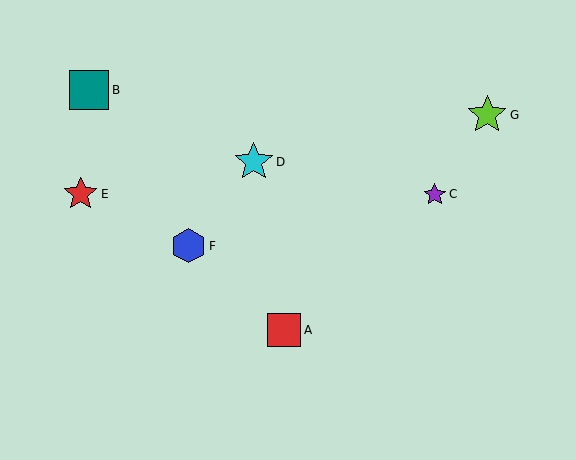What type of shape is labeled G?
Shape G is a lime star.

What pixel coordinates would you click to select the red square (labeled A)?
Click at (284, 330) to select the red square A.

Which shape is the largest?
The lime star (labeled G) is the largest.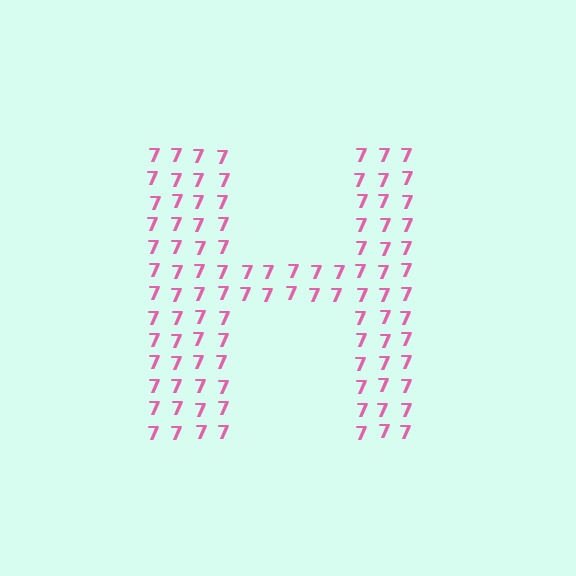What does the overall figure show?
The overall figure shows the letter H.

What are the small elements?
The small elements are digit 7's.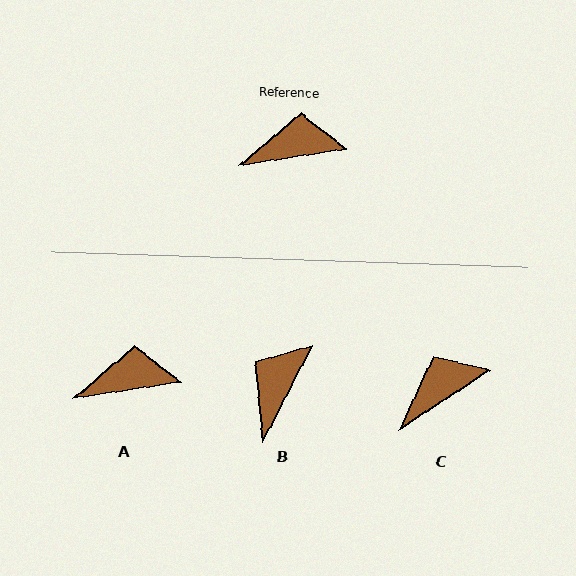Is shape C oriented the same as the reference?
No, it is off by about 25 degrees.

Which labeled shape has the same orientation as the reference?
A.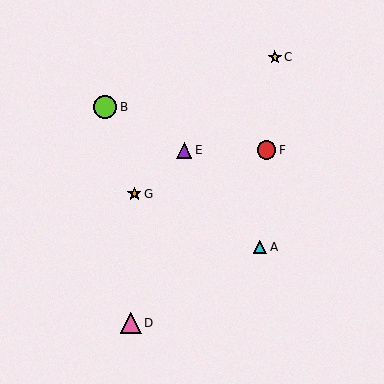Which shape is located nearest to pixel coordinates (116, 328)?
The pink triangle (labeled D) at (131, 323) is nearest to that location.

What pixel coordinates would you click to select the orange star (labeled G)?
Click at (134, 194) to select the orange star G.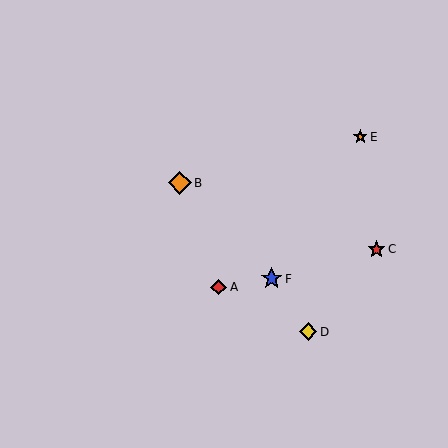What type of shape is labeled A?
Shape A is a red diamond.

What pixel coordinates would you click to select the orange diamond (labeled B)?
Click at (180, 183) to select the orange diamond B.